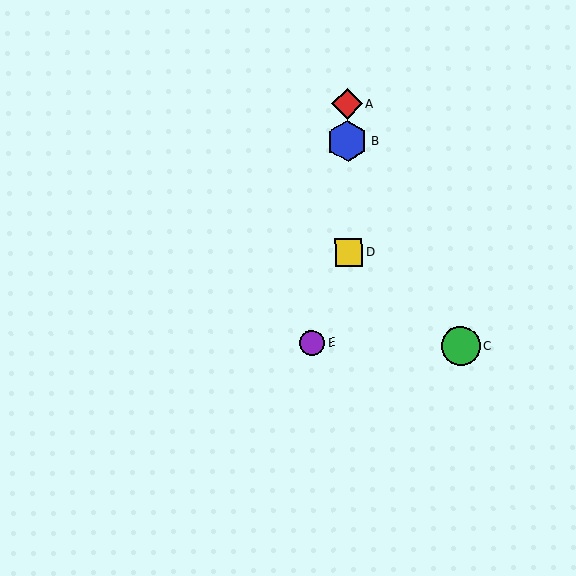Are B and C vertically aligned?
No, B is at x≈347 and C is at x≈461.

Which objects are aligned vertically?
Objects A, B, D are aligned vertically.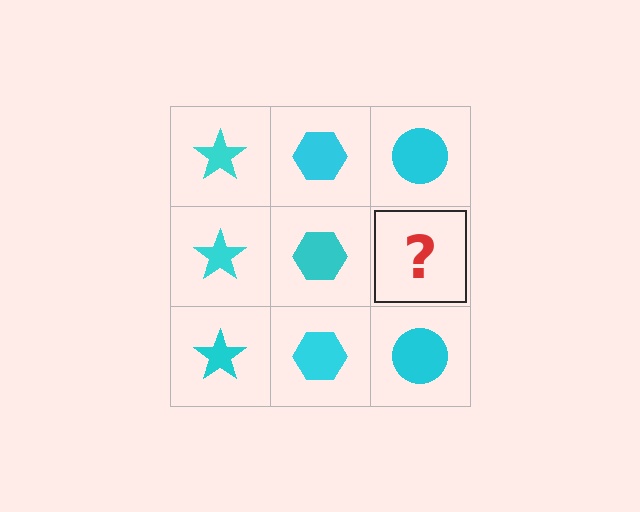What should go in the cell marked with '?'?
The missing cell should contain a cyan circle.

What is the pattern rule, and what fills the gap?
The rule is that each column has a consistent shape. The gap should be filled with a cyan circle.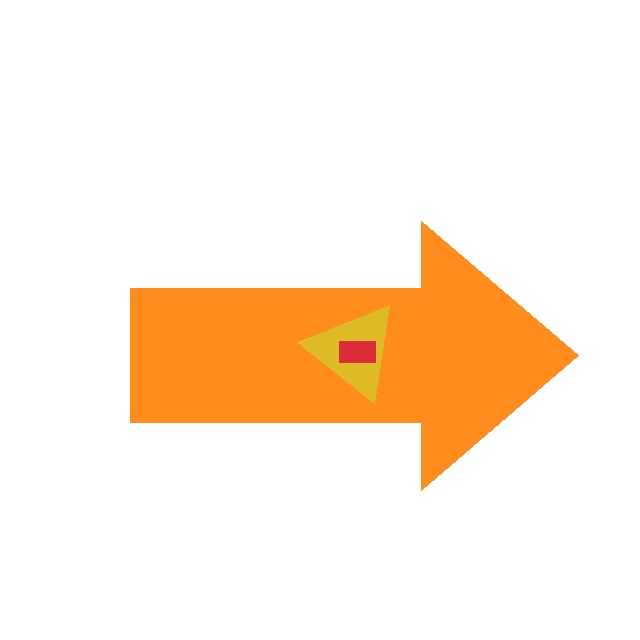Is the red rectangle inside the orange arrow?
Yes.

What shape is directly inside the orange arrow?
The yellow triangle.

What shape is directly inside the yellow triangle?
The red rectangle.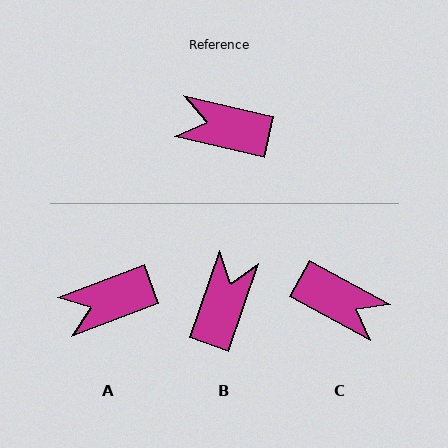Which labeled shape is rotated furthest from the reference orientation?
C, about 165 degrees away.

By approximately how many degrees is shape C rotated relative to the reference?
Approximately 165 degrees counter-clockwise.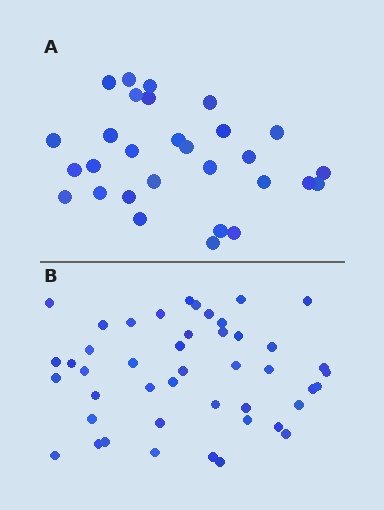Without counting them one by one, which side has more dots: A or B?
Region B (the bottom region) has more dots.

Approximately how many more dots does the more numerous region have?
Region B has approximately 15 more dots than region A.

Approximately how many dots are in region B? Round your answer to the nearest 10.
About 40 dots. (The exact count is 45, which rounds to 40.)